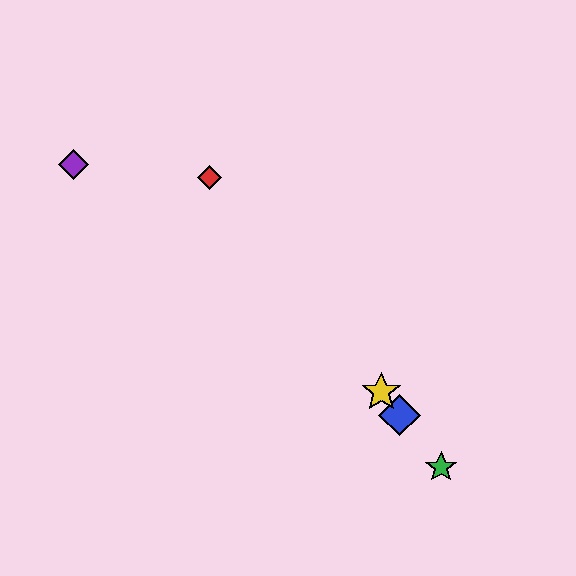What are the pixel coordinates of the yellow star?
The yellow star is at (381, 392).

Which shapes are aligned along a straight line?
The red diamond, the blue diamond, the green star, the yellow star are aligned along a straight line.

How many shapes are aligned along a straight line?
4 shapes (the red diamond, the blue diamond, the green star, the yellow star) are aligned along a straight line.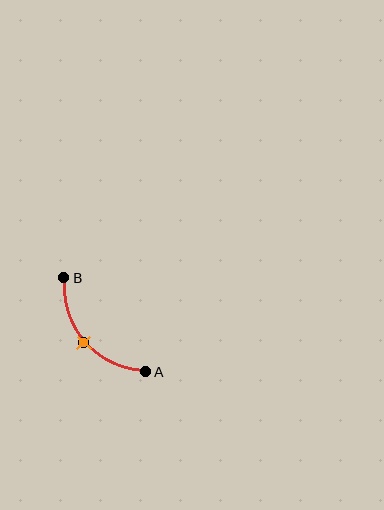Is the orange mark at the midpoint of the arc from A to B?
Yes. The orange mark lies on the arc at equal arc-length from both A and B — it is the arc midpoint.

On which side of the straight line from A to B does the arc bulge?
The arc bulges below and to the left of the straight line connecting A and B.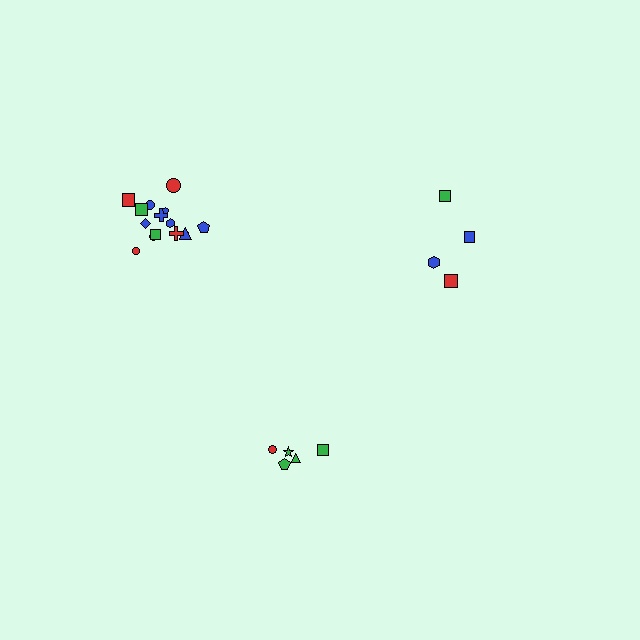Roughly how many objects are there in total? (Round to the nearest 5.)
Roughly 25 objects in total.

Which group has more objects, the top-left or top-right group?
The top-left group.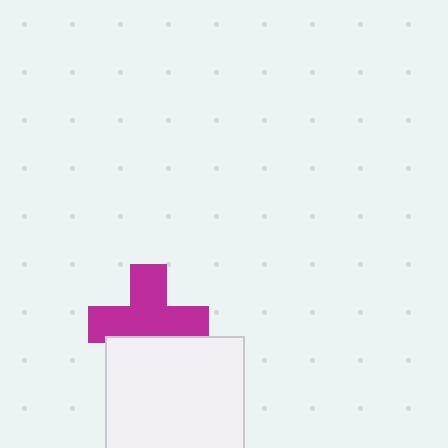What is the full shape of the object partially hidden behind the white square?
The partially hidden object is a magenta cross.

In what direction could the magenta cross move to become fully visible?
The magenta cross could move up. That would shift it out from behind the white square entirely.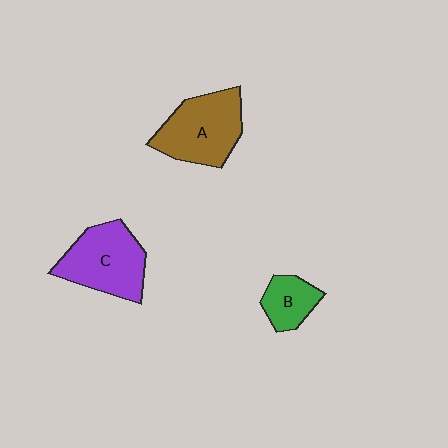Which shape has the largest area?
Shape C (purple).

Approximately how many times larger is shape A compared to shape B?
Approximately 2.0 times.